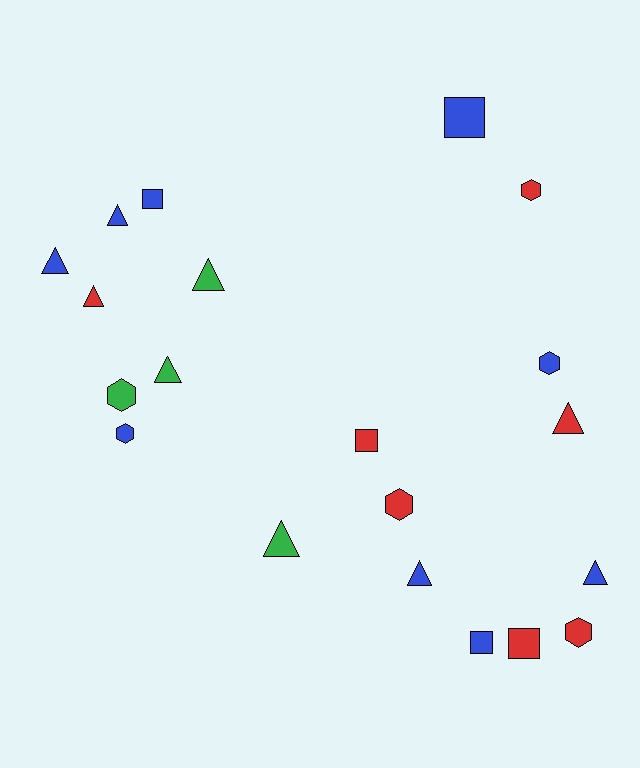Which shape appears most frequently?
Triangle, with 9 objects.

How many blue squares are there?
There are 3 blue squares.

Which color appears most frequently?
Blue, with 9 objects.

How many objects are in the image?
There are 20 objects.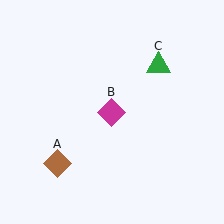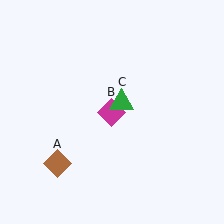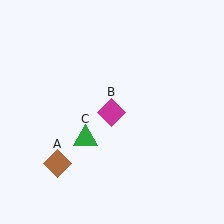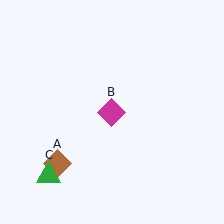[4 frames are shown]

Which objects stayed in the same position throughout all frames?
Brown diamond (object A) and magenta diamond (object B) remained stationary.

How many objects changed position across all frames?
1 object changed position: green triangle (object C).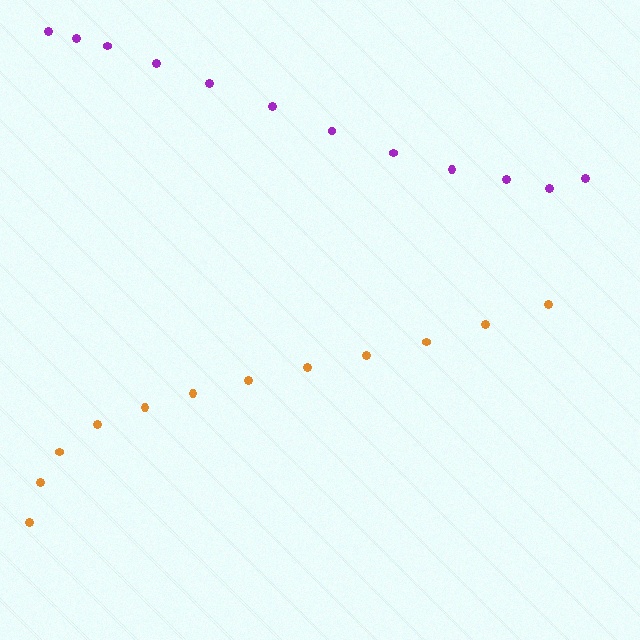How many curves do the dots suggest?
There are 2 distinct paths.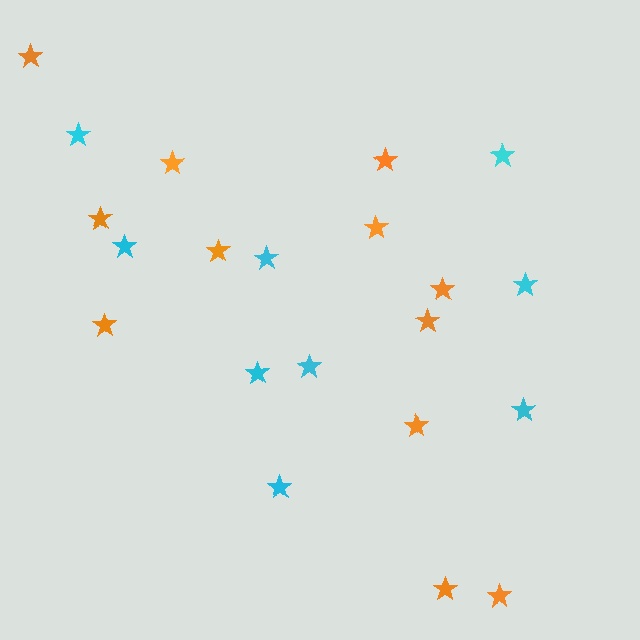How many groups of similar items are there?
There are 2 groups: one group of cyan stars (9) and one group of orange stars (12).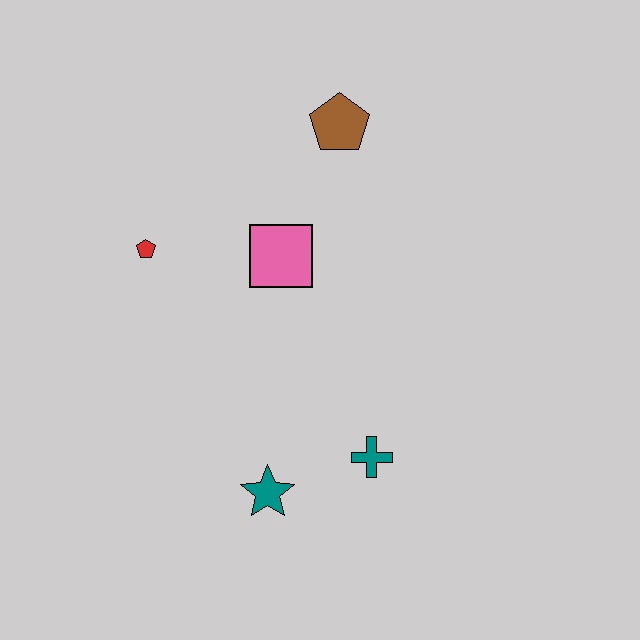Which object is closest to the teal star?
The teal cross is closest to the teal star.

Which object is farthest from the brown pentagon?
The teal star is farthest from the brown pentagon.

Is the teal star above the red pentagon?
No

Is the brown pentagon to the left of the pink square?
No